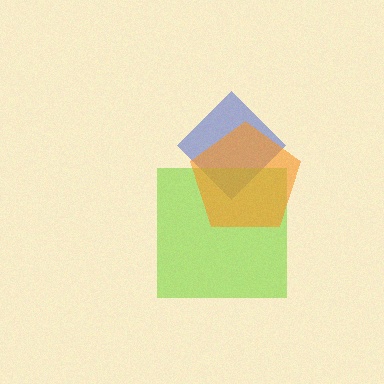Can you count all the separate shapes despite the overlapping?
Yes, there are 3 separate shapes.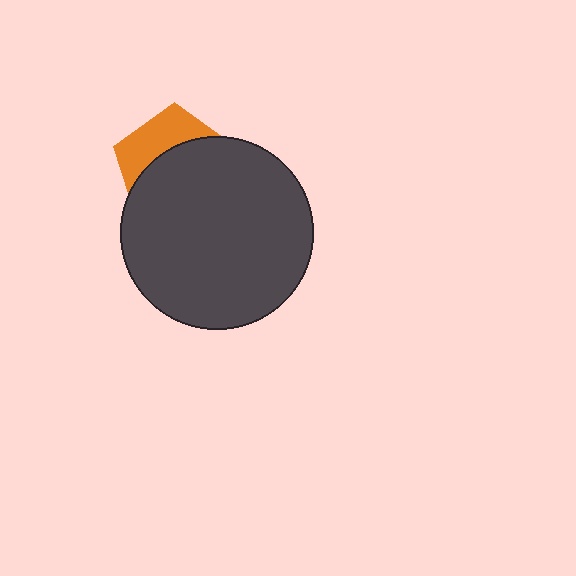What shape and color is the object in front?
The object in front is a dark gray circle.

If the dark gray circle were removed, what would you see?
You would see the complete orange pentagon.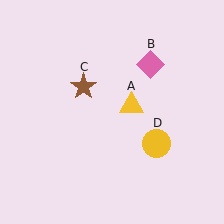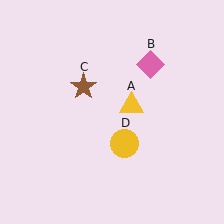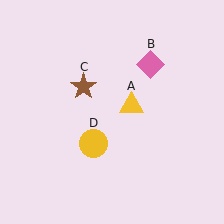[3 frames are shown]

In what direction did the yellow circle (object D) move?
The yellow circle (object D) moved left.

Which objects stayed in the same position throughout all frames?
Yellow triangle (object A) and pink diamond (object B) and brown star (object C) remained stationary.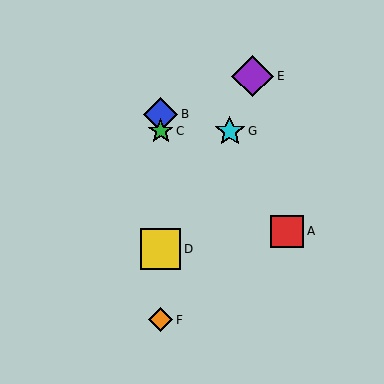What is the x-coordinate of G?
Object G is at x≈230.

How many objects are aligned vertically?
4 objects (B, C, D, F) are aligned vertically.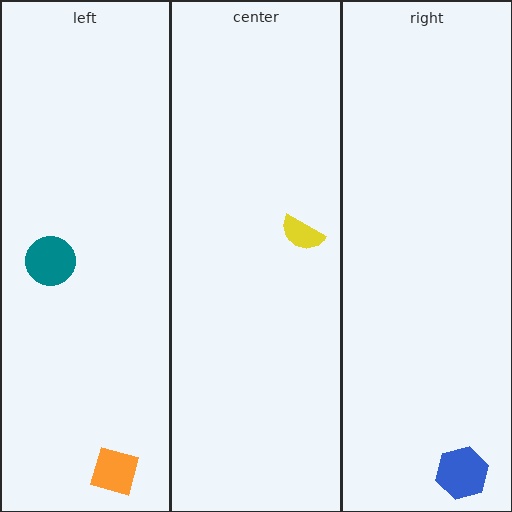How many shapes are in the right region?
1.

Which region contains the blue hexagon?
The right region.